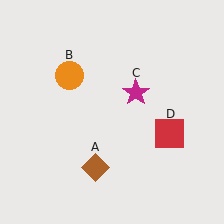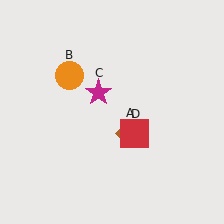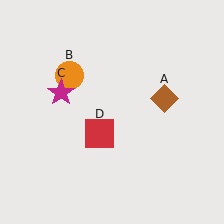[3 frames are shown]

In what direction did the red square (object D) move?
The red square (object D) moved left.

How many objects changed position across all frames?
3 objects changed position: brown diamond (object A), magenta star (object C), red square (object D).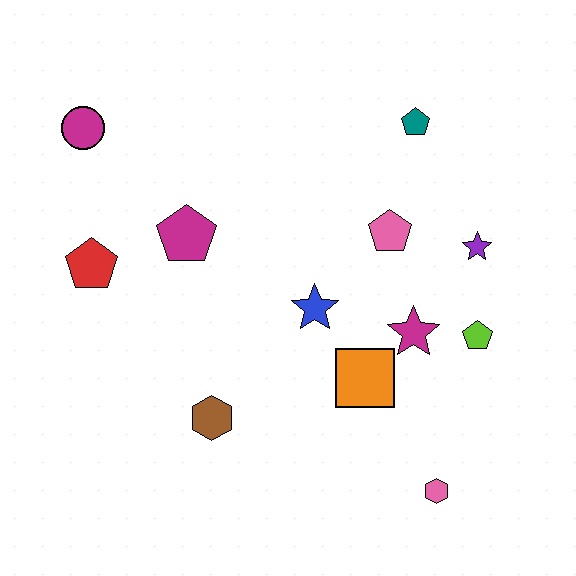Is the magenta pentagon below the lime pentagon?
No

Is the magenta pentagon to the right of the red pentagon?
Yes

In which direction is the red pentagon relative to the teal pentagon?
The red pentagon is to the left of the teal pentagon.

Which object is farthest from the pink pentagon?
The magenta circle is farthest from the pink pentagon.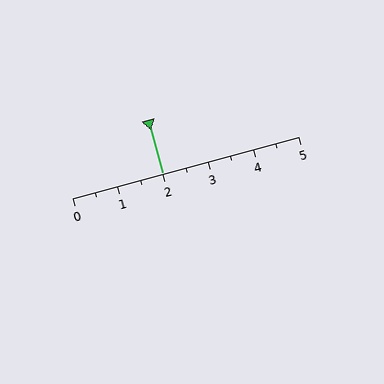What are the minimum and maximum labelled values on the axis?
The axis runs from 0 to 5.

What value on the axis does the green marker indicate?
The marker indicates approximately 2.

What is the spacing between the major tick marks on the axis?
The major ticks are spaced 1 apart.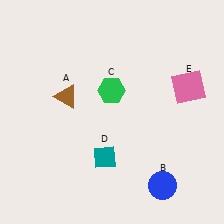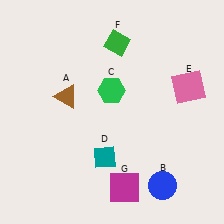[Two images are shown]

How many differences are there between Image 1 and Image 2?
There are 2 differences between the two images.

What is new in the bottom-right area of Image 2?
A magenta square (G) was added in the bottom-right area of Image 2.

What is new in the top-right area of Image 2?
A green diamond (F) was added in the top-right area of Image 2.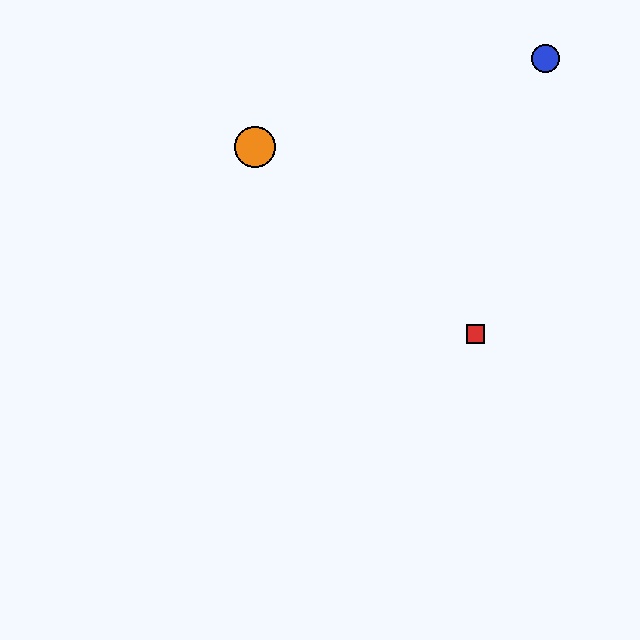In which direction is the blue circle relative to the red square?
The blue circle is above the red square.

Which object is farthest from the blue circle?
The orange circle is farthest from the blue circle.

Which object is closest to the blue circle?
The red square is closest to the blue circle.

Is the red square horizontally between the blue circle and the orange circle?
Yes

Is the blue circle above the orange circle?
Yes